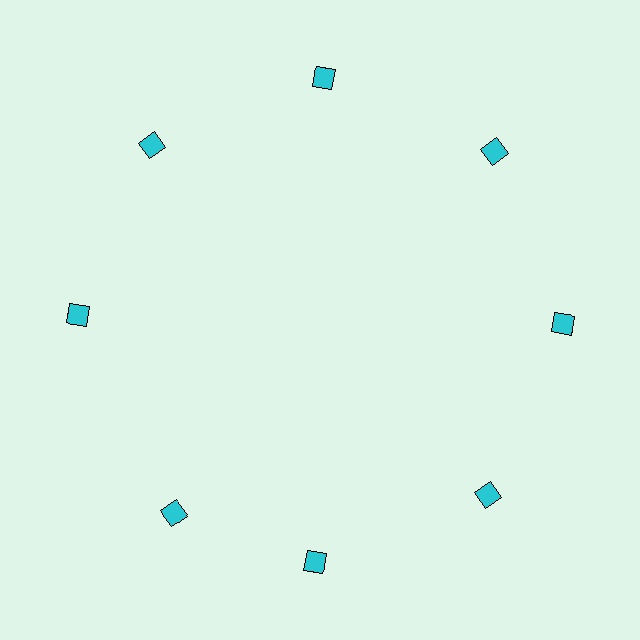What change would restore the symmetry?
The symmetry would be restored by rotating it back into even spacing with its neighbors so that all 8 squares sit at equal angles and equal distance from the center.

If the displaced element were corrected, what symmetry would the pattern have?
It would have 8-fold rotational symmetry — the pattern would map onto itself every 45 degrees.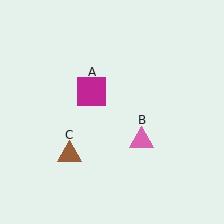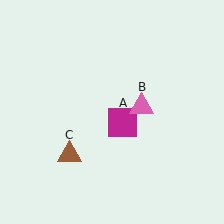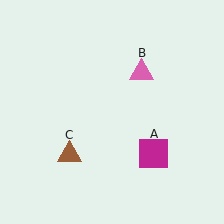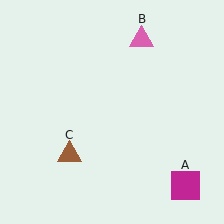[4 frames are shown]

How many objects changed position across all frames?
2 objects changed position: magenta square (object A), pink triangle (object B).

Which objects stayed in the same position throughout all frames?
Brown triangle (object C) remained stationary.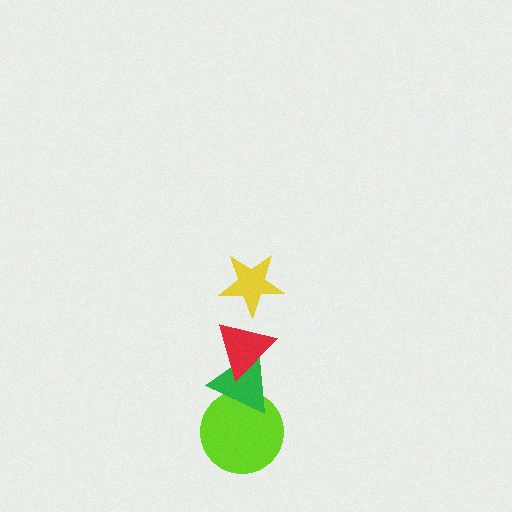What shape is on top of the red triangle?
The yellow star is on top of the red triangle.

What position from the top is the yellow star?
The yellow star is 1st from the top.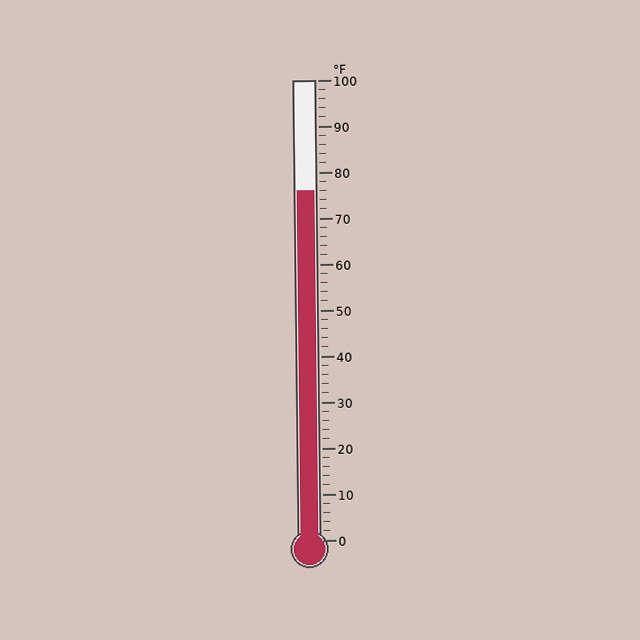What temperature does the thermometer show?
The thermometer shows approximately 76°F.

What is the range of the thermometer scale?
The thermometer scale ranges from 0°F to 100°F.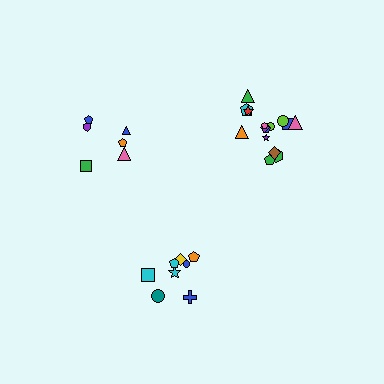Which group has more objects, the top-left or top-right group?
The top-right group.